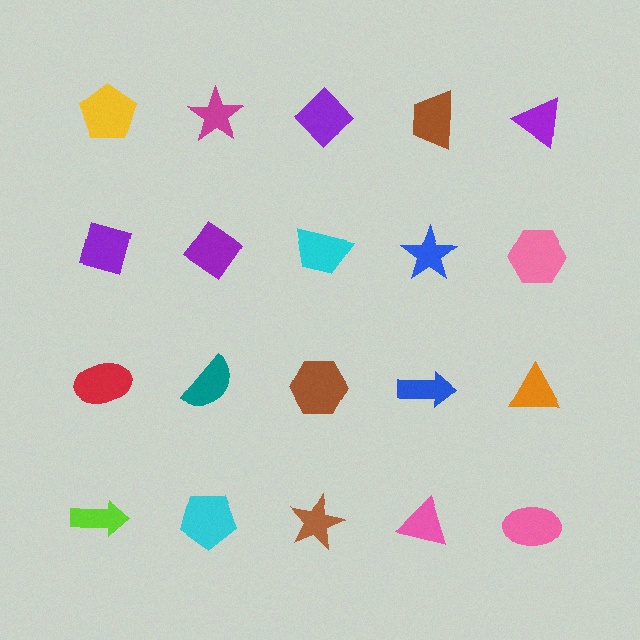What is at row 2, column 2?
A purple diamond.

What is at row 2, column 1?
A purple square.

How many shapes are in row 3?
5 shapes.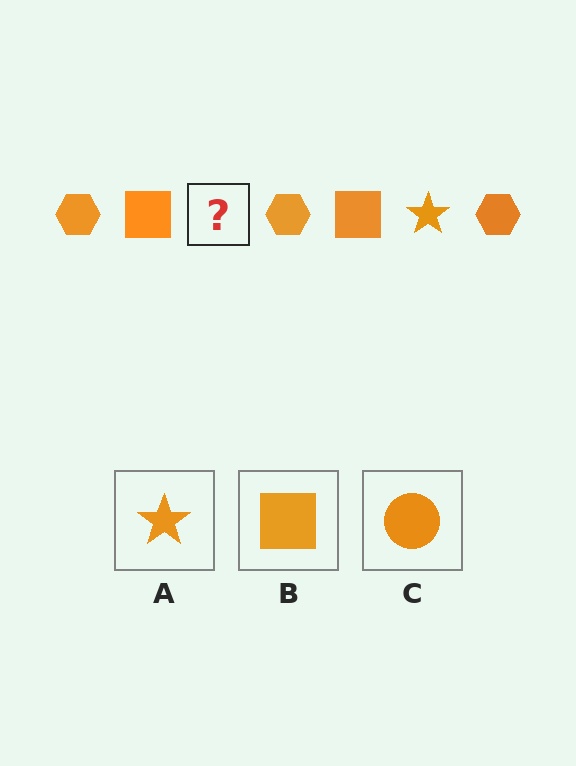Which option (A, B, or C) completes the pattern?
A.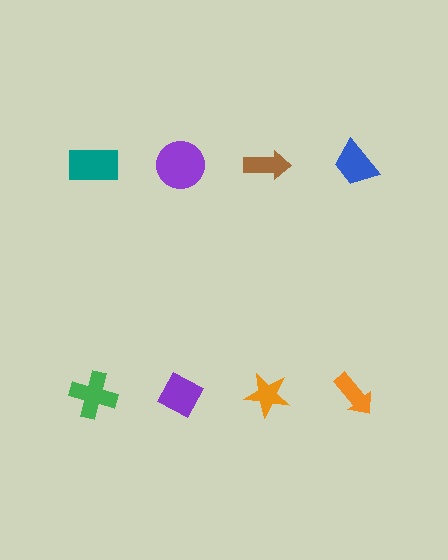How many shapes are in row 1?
4 shapes.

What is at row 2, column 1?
A green cross.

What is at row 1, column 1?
A teal rectangle.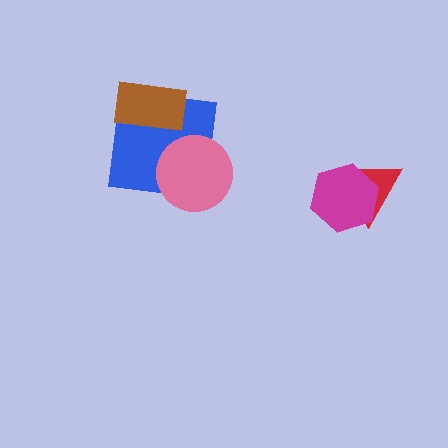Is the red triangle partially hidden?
Yes, it is partially covered by another shape.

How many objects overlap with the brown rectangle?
1 object overlaps with the brown rectangle.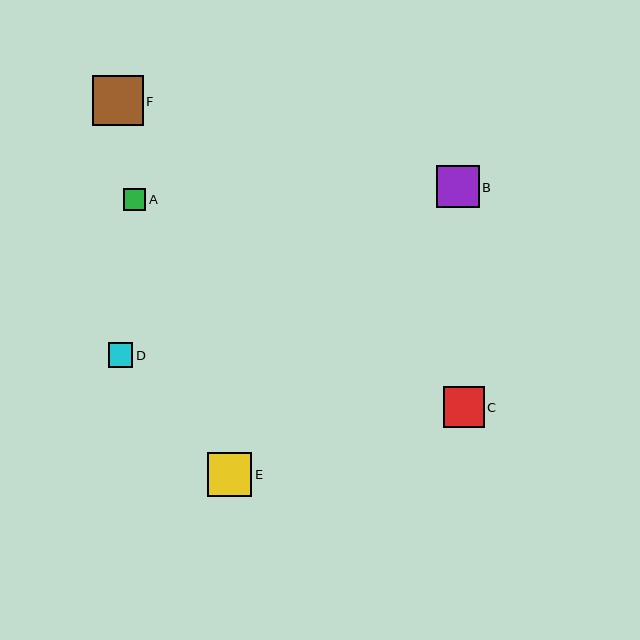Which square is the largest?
Square F is the largest with a size of approximately 50 pixels.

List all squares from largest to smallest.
From largest to smallest: F, E, B, C, D, A.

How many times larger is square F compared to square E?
Square F is approximately 1.1 times the size of square E.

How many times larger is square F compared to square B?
Square F is approximately 1.2 times the size of square B.